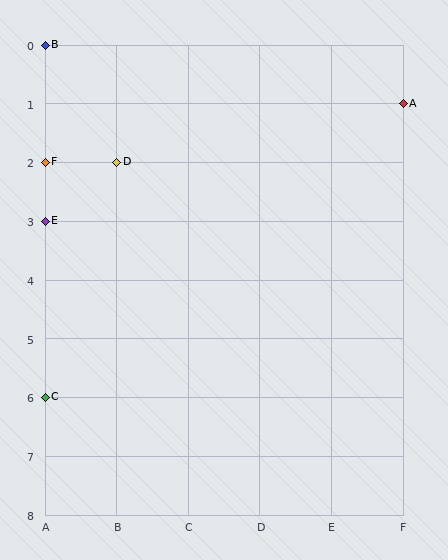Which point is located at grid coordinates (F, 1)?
Point A is at (F, 1).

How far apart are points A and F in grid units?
Points A and F are 5 columns and 1 row apart (about 5.1 grid units diagonally).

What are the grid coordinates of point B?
Point B is at grid coordinates (A, 0).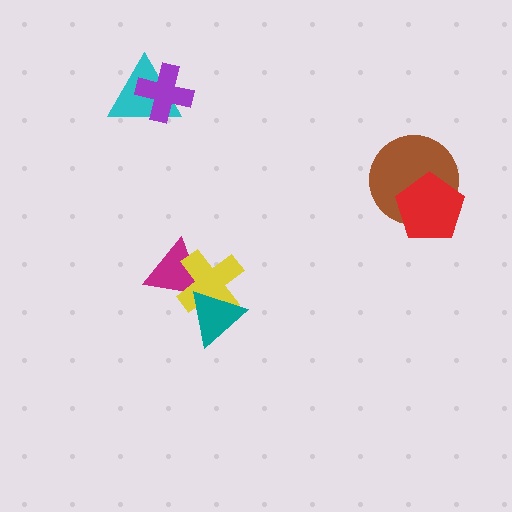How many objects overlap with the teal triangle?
2 objects overlap with the teal triangle.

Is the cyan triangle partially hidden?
Yes, it is partially covered by another shape.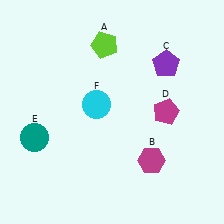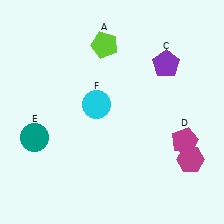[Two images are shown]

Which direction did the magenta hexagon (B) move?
The magenta hexagon (B) moved right.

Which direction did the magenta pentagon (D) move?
The magenta pentagon (D) moved down.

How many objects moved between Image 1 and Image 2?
2 objects moved between the two images.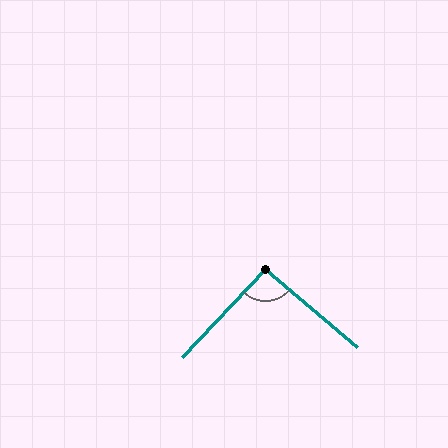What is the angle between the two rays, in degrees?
Approximately 93 degrees.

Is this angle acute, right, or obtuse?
It is approximately a right angle.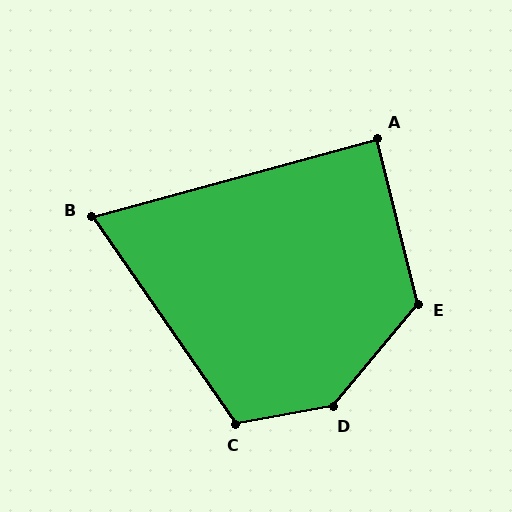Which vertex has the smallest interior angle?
B, at approximately 70 degrees.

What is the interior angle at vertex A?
Approximately 88 degrees (approximately right).